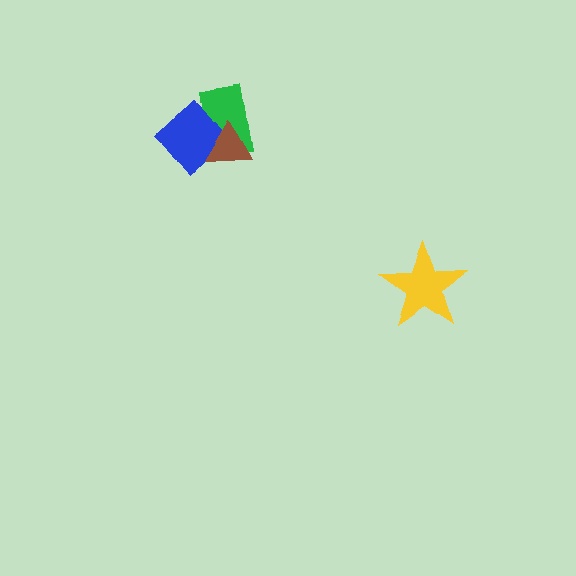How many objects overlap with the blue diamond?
2 objects overlap with the blue diamond.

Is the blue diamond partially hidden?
Yes, it is partially covered by another shape.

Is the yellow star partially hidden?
No, no other shape covers it.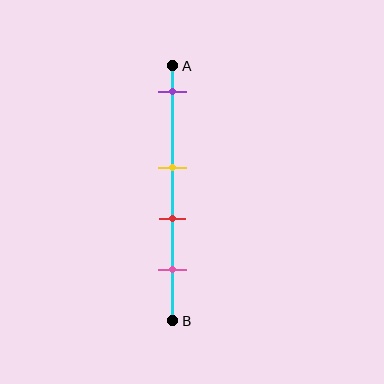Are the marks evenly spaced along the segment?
No, the marks are not evenly spaced.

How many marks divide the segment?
There are 4 marks dividing the segment.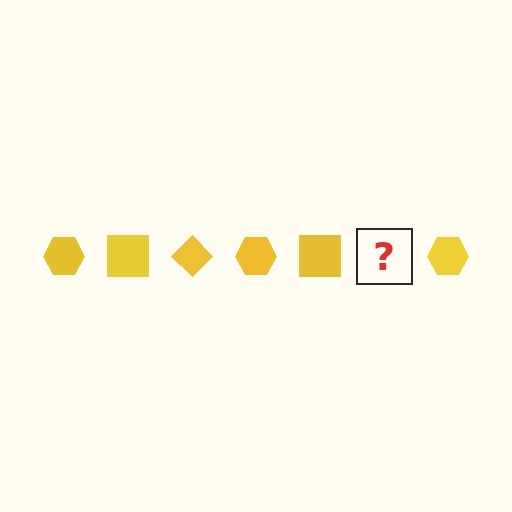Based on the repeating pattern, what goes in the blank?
The blank should be a yellow diamond.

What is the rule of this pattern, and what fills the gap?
The rule is that the pattern cycles through hexagon, square, diamond shapes in yellow. The gap should be filled with a yellow diamond.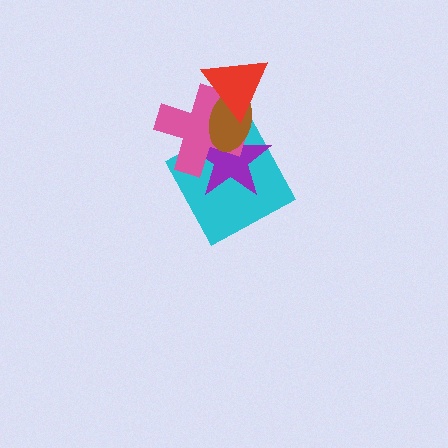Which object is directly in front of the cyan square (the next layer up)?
The purple star is directly in front of the cyan square.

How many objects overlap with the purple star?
3 objects overlap with the purple star.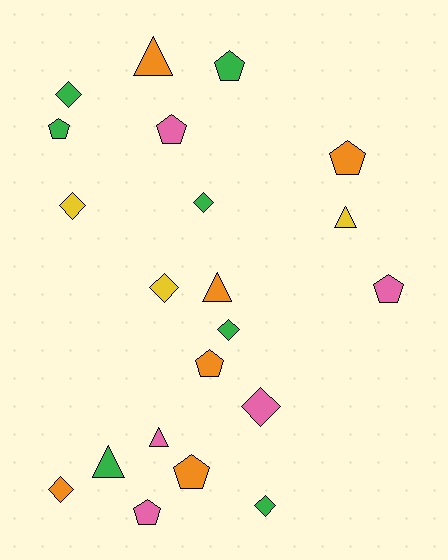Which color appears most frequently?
Green, with 7 objects.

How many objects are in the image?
There are 21 objects.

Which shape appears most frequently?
Diamond, with 8 objects.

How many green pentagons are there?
There are 2 green pentagons.